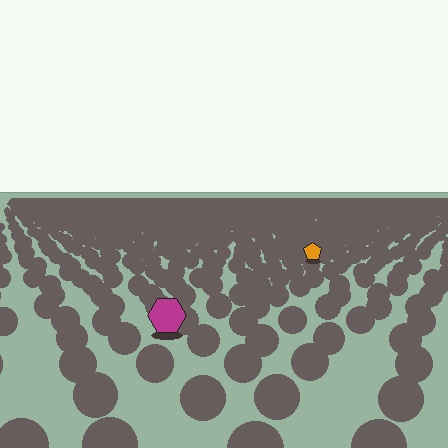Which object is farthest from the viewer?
The orange pentagon is farthest from the viewer. It appears smaller and the ground texture around it is denser.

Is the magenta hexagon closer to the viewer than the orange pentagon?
Yes. The magenta hexagon is closer — you can tell from the texture gradient: the ground texture is coarser near it.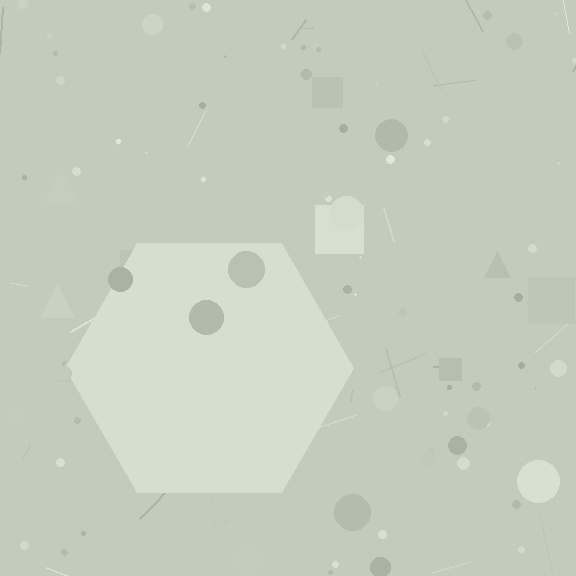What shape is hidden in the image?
A hexagon is hidden in the image.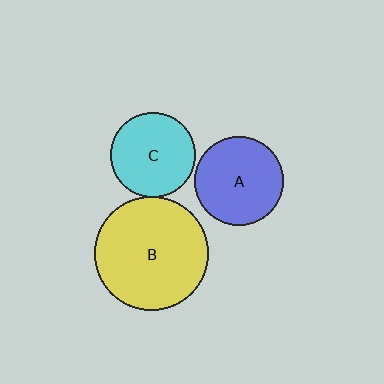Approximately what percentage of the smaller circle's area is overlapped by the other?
Approximately 5%.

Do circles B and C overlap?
Yes.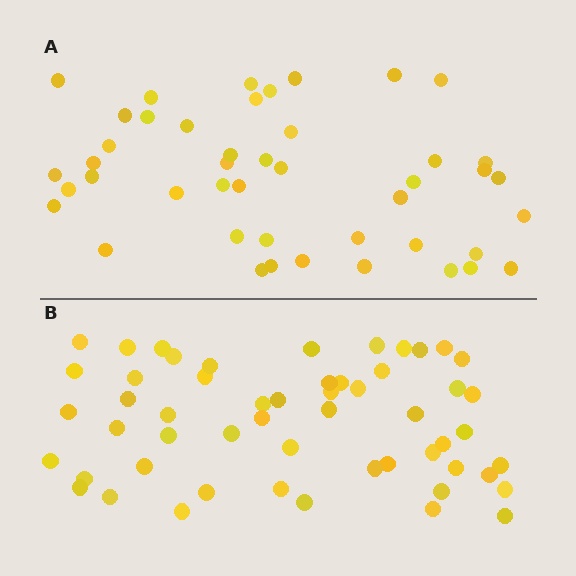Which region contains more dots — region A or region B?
Region B (the bottom region) has more dots.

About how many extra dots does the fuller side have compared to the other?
Region B has roughly 8 or so more dots than region A.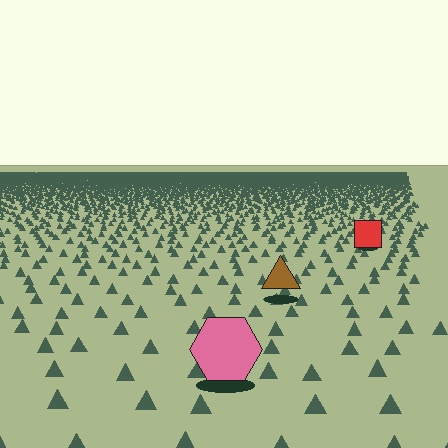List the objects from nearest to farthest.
From nearest to farthest: the pink hexagon, the brown triangle, the red square.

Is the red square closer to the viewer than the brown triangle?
No. The brown triangle is closer — you can tell from the texture gradient: the ground texture is coarser near it.